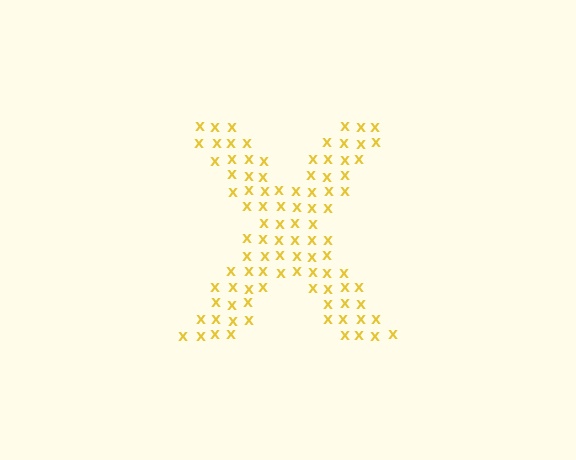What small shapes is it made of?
It is made of small letter X's.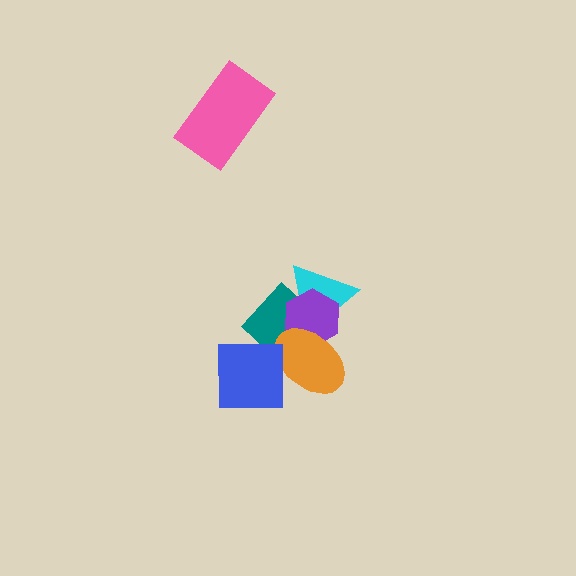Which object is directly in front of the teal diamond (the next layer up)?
The purple hexagon is directly in front of the teal diamond.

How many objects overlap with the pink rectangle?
0 objects overlap with the pink rectangle.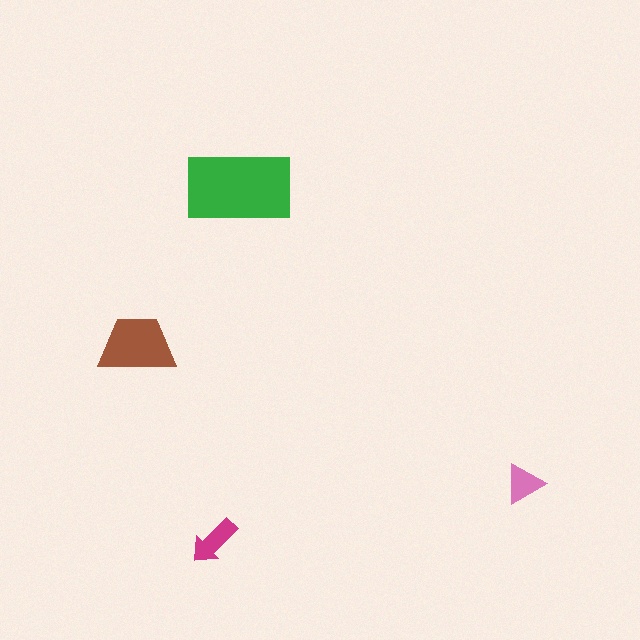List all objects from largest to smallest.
The green rectangle, the brown trapezoid, the magenta arrow, the pink triangle.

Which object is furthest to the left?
The brown trapezoid is leftmost.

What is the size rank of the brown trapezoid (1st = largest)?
2nd.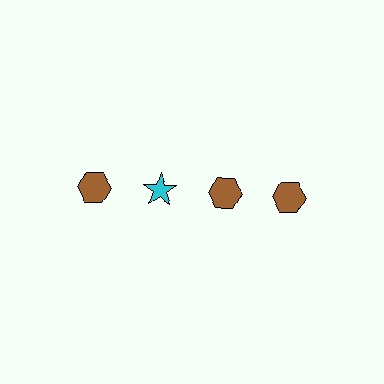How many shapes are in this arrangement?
There are 4 shapes arranged in a grid pattern.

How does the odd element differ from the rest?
It differs in both color (cyan instead of brown) and shape (star instead of hexagon).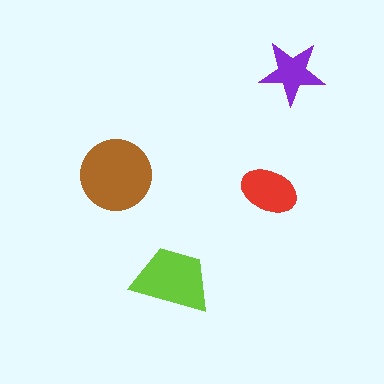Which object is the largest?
The brown circle.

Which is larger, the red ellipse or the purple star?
The red ellipse.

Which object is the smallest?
The purple star.